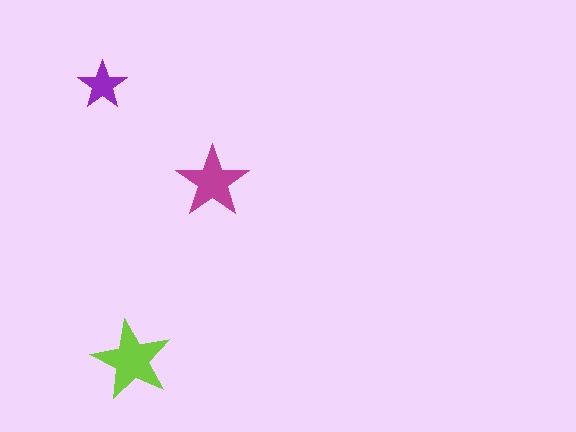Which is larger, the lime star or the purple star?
The lime one.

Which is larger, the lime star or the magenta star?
The lime one.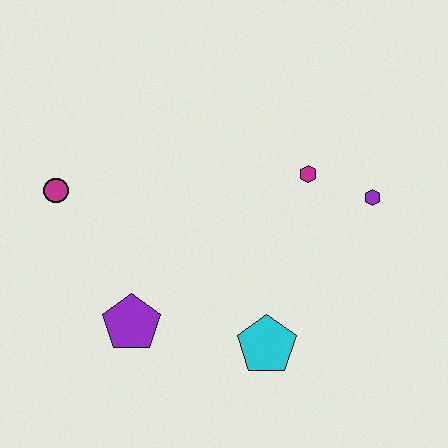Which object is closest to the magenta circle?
The purple pentagon is closest to the magenta circle.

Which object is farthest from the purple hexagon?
The magenta circle is farthest from the purple hexagon.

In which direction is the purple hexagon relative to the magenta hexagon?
The purple hexagon is to the right of the magenta hexagon.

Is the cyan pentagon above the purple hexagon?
No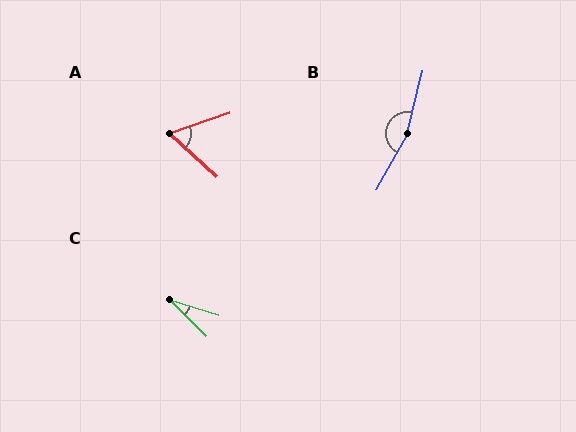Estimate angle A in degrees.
Approximately 61 degrees.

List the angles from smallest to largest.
C (28°), A (61°), B (164°).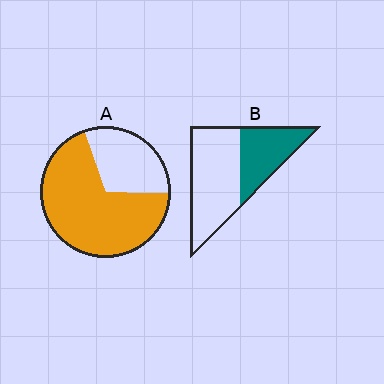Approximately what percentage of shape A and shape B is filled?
A is approximately 70% and B is approximately 40%.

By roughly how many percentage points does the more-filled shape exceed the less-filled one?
By roughly 30 percentage points (A over B).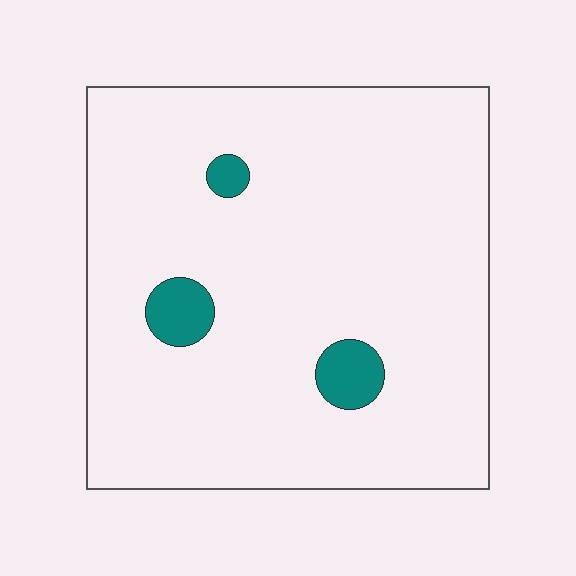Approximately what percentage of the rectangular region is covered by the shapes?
Approximately 5%.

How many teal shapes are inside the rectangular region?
3.